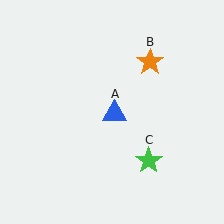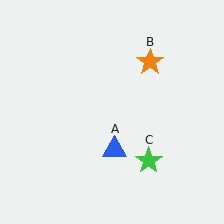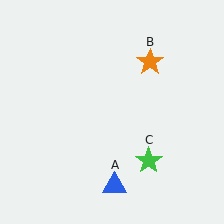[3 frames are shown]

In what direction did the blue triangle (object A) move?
The blue triangle (object A) moved down.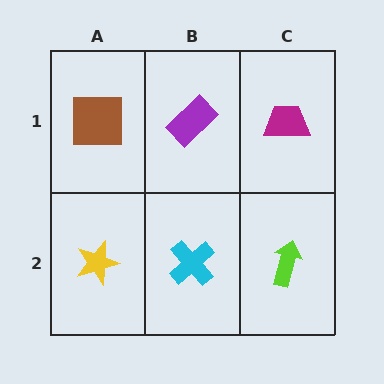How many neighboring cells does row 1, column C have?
2.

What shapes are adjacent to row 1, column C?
A lime arrow (row 2, column C), a purple rectangle (row 1, column B).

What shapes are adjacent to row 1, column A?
A yellow star (row 2, column A), a purple rectangle (row 1, column B).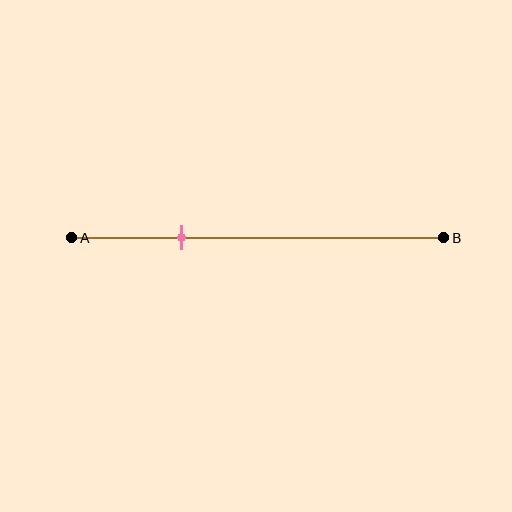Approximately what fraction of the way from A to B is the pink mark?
The pink mark is approximately 30% of the way from A to B.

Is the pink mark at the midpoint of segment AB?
No, the mark is at about 30% from A, not at the 50% midpoint.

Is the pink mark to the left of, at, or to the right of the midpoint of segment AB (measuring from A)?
The pink mark is to the left of the midpoint of segment AB.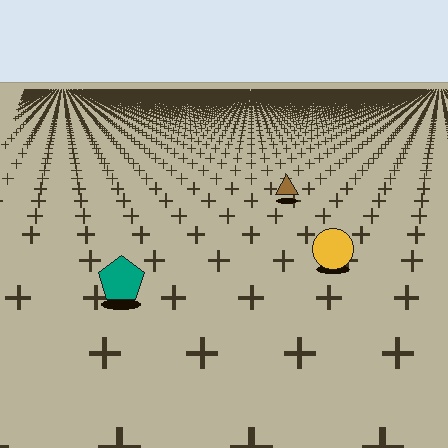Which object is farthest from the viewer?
The brown triangle is farthest from the viewer. It appears smaller and the ground texture around it is denser.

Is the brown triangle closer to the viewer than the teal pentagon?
No. The teal pentagon is closer — you can tell from the texture gradient: the ground texture is coarser near it.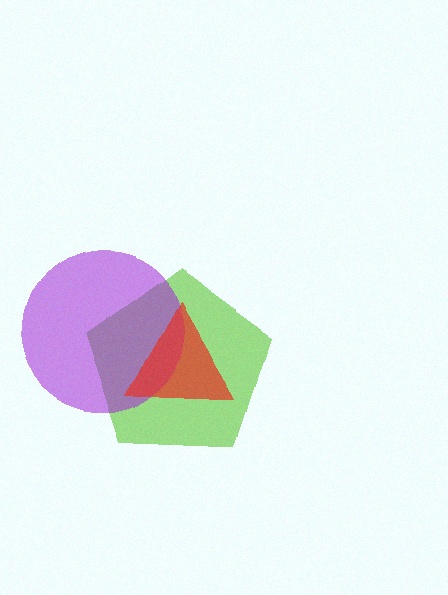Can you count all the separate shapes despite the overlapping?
Yes, there are 3 separate shapes.